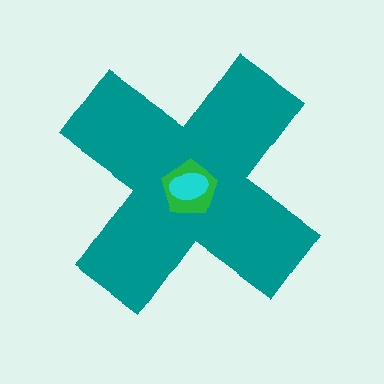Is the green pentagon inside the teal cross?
Yes.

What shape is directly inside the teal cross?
The green pentagon.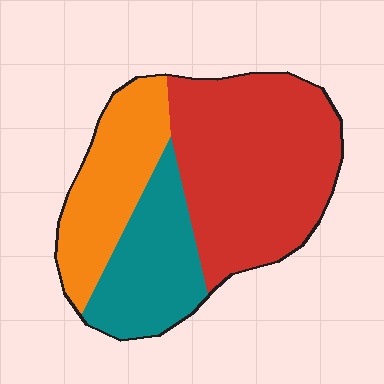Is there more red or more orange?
Red.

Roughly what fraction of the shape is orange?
Orange takes up between a sixth and a third of the shape.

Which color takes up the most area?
Red, at roughly 50%.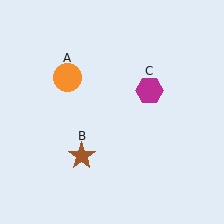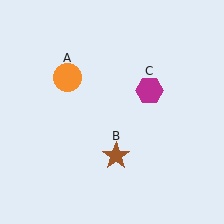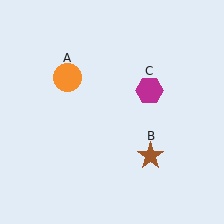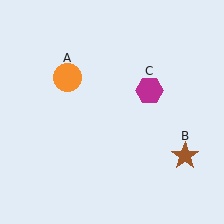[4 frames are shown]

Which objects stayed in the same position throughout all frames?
Orange circle (object A) and magenta hexagon (object C) remained stationary.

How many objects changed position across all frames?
1 object changed position: brown star (object B).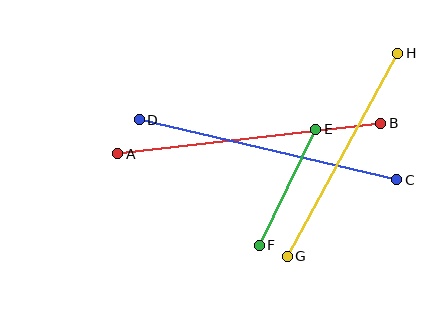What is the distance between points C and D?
The distance is approximately 264 pixels.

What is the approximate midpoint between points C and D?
The midpoint is at approximately (268, 150) pixels.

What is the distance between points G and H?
The distance is approximately 231 pixels.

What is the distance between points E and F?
The distance is approximately 129 pixels.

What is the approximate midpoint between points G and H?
The midpoint is at approximately (343, 155) pixels.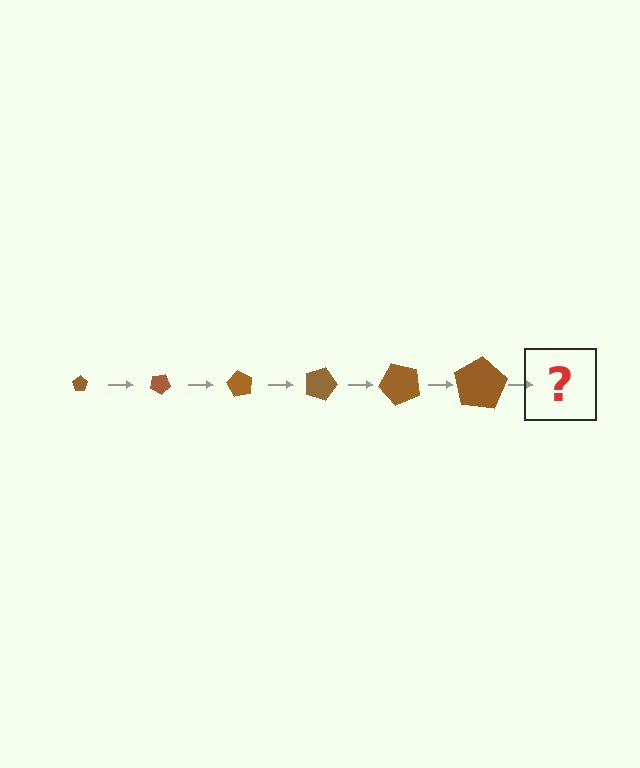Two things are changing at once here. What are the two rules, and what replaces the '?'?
The two rules are that the pentagon grows larger each step and it rotates 30 degrees each step. The '?' should be a pentagon, larger than the previous one and rotated 180 degrees from the start.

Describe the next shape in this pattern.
It should be a pentagon, larger than the previous one and rotated 180 degrees from the start.